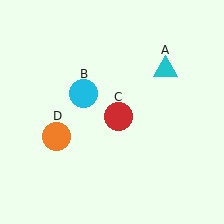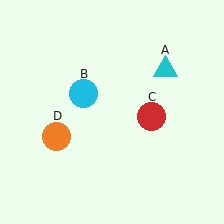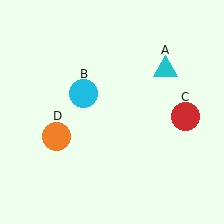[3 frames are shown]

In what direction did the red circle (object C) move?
The red circle (object C) moved right.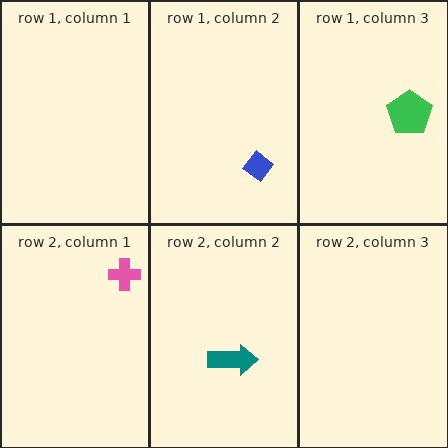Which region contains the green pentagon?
The row 1, column 3 region.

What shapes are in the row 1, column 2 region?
The blue diamond.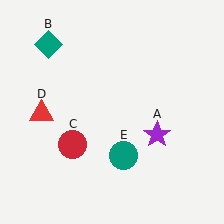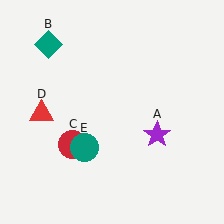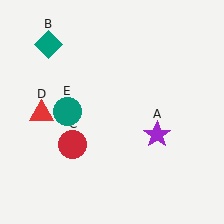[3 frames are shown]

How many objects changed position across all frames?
1 object changed position: teal circle (object E).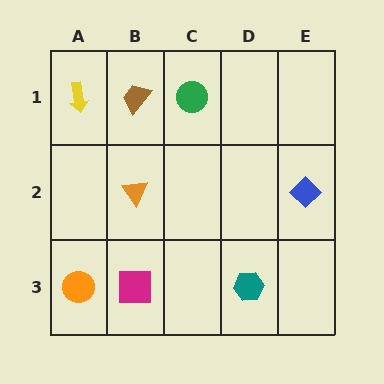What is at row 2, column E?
A blue diamond.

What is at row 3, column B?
A magenta square.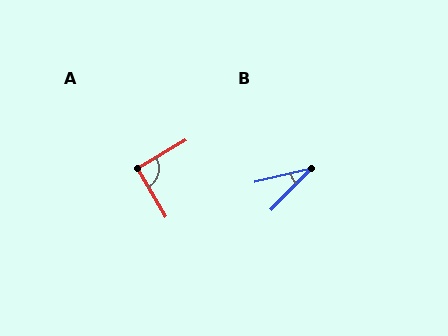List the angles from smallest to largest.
B (32°), A (90°).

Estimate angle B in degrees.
Approximately 32 degrees.